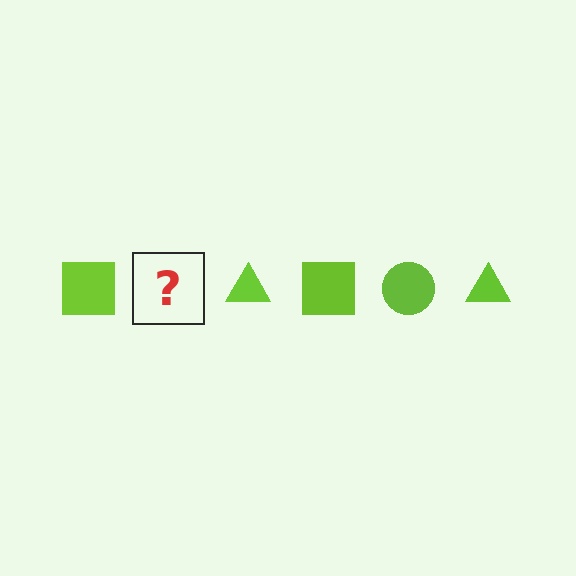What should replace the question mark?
The question mark should be replaced with a lime circle.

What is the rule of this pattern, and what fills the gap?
The rule is that the pattern cycles through square, circle, triangle shapes in lime. The gap should be filled with a lime circle.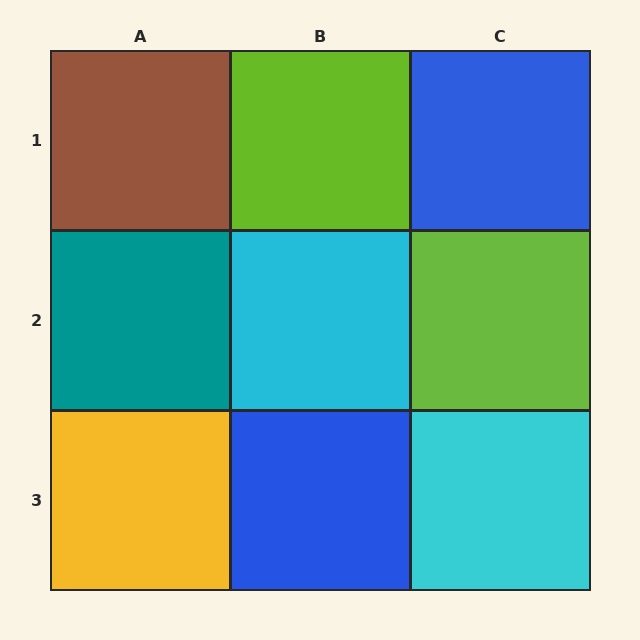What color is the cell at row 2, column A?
Teal.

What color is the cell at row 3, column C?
Cyan.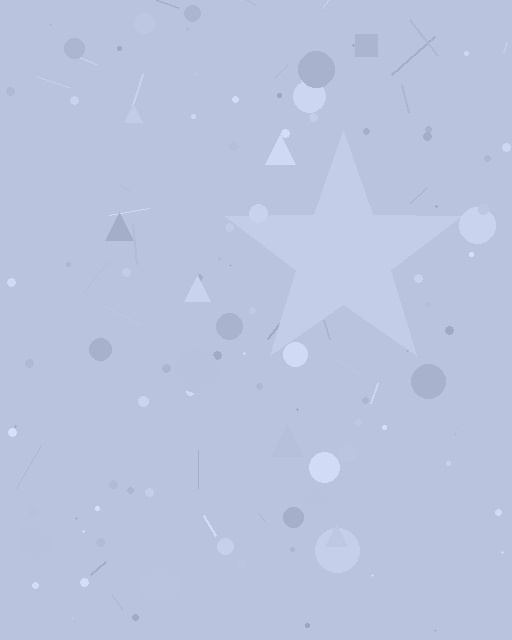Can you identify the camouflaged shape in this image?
The camouflaged shape is a star.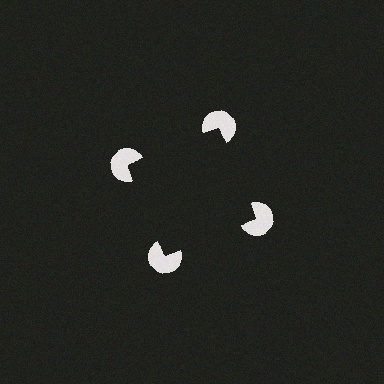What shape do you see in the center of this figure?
An illusory square — its edges are inferred from the aligned wedge cuts in the pac-man discs, not physically drawn.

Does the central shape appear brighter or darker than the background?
It typically appears slightly darker than the background, even though no actual brightness change is drawn.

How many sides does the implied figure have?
4 sides.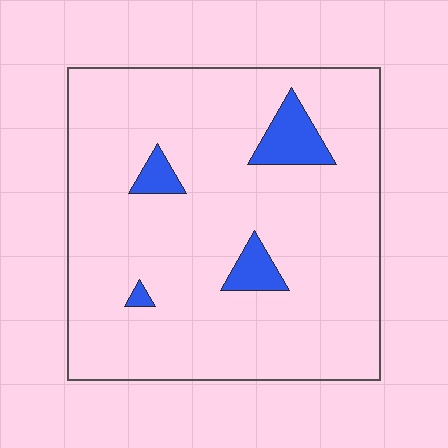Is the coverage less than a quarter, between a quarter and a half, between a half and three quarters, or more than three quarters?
Less than a quarter.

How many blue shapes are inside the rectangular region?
4.